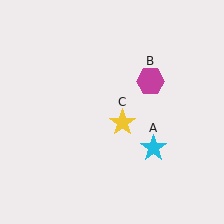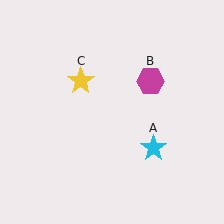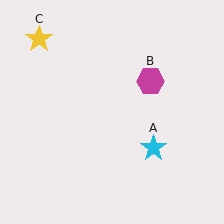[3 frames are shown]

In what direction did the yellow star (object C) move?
The yellow star (object C) moved up and to the left.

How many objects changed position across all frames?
1 object changed position: yellow star (object C).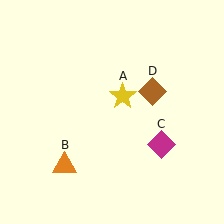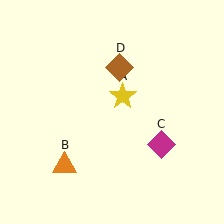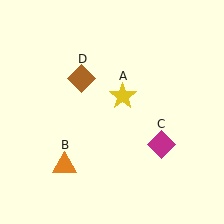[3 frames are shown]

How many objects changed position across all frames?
1 object changed position: brown diamond (object D).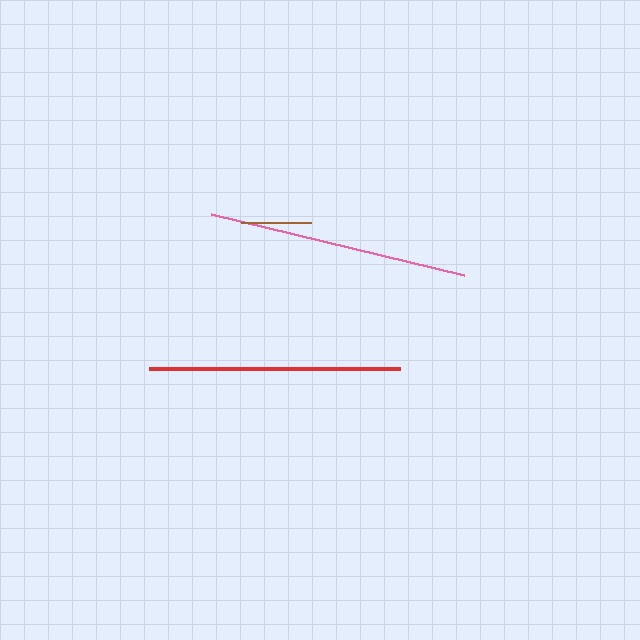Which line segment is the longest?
The pink line is the longest at approximately 260 pixels.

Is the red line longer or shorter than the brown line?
The red line is longer than the brown line.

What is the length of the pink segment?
The pink segment is approximately 260 pixels long.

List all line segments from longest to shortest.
From longest to shortest: pink, red, brown.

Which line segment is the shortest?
The brown line is the shortest at approximately 70 pixels.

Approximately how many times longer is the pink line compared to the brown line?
The pink line is approximately 3.7 times the length of the brown line.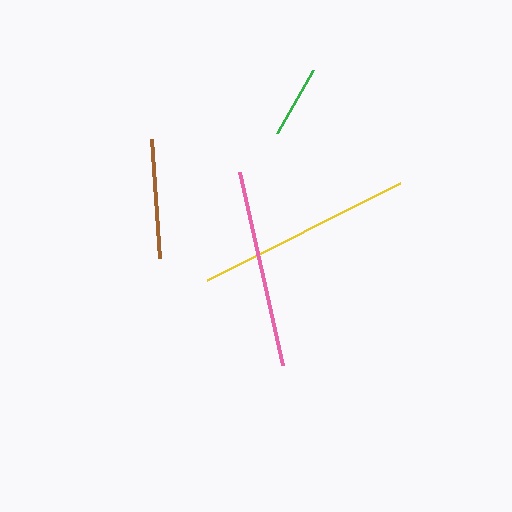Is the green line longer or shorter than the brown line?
The brown line is longer than the green line.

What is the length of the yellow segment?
The yellow segment is approximately 215 pixels long.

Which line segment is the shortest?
The green line is the shortest at approximately 73 pixels.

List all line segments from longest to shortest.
From longest to shortest: yellow, pink, brown, green.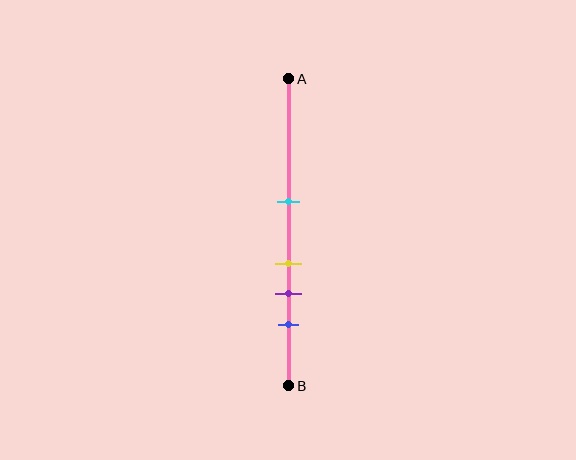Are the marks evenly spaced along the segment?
No, the marks are not evenly spaced.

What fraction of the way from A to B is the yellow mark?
The yellow mark is approximately 60% (0.6) of the way from A to B.